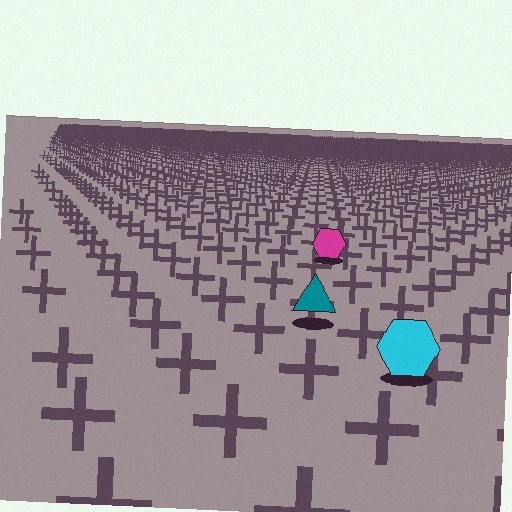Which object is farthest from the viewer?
The magenta hexagon is farthest from the viewer. It appears smaller and the ground texture around it is denser.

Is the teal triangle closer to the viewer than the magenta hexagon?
Yes. The teal triangle is closer — you can tell from the texture gradient: the ground texture is coarser near it.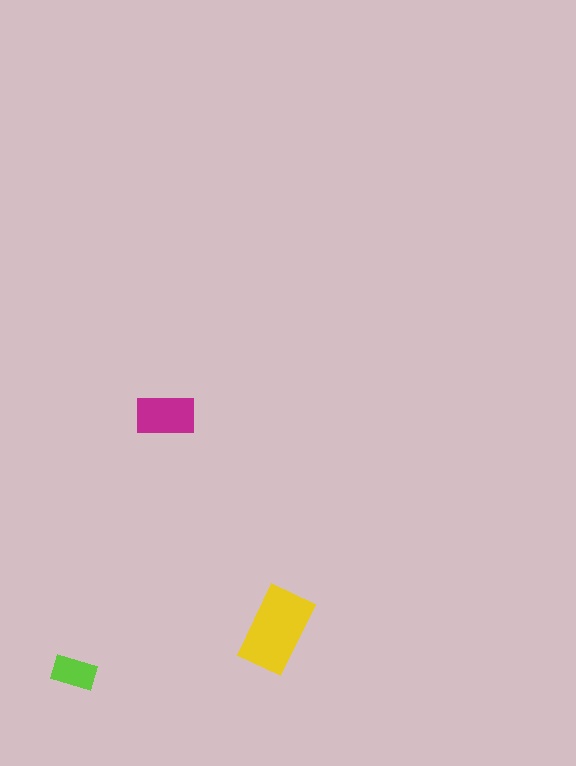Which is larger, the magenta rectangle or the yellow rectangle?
The yellow one.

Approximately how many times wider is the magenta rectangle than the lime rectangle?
About 1.5 times wider.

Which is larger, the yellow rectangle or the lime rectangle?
The yellow one.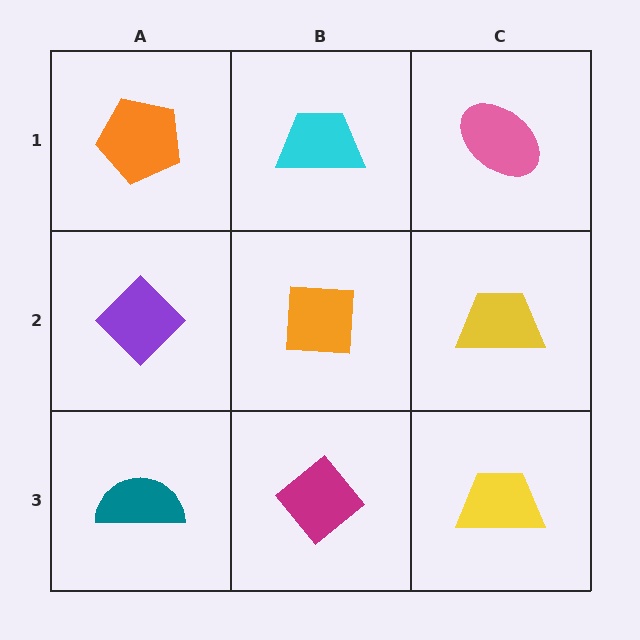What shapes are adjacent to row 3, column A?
A purple diamond (row 2, column A), a magenta diamond (row 3, column B).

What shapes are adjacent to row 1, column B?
An orange square (row 2, column B), an orange pentagon (row 1, column A), a pink ellipse (row 1, column C).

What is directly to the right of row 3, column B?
A yellow trapezoid.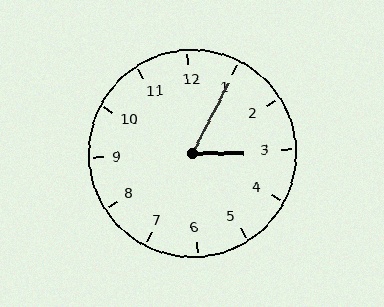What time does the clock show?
3:05.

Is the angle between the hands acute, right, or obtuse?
It is acute.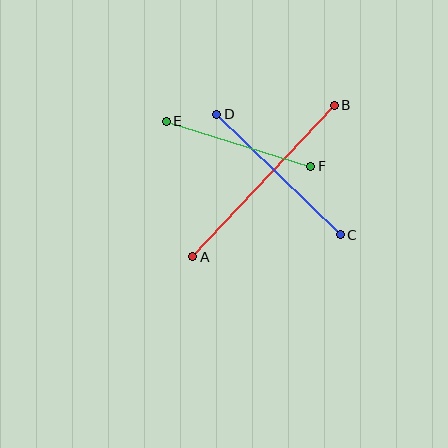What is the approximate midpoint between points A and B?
The midpoint is at approximately (264, 181) pixels.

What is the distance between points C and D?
The distance is approximately 173 pixels.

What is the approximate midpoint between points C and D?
The midpoint is at approximately (279, 175) pixels.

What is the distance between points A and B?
The distance is approximately 207 pixels.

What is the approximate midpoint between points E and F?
The midpoint is at approximately (239, 144) pixels.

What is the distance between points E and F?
The distance is approximately 151 pixels.